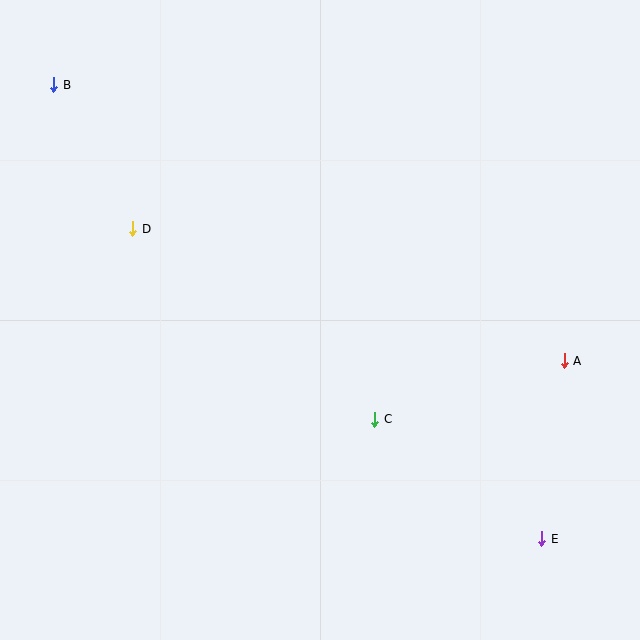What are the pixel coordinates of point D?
Point D is at (133, 229).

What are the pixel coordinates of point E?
Point E is at (542, 539).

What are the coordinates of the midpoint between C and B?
The midpoint between C and B is at (214, 252).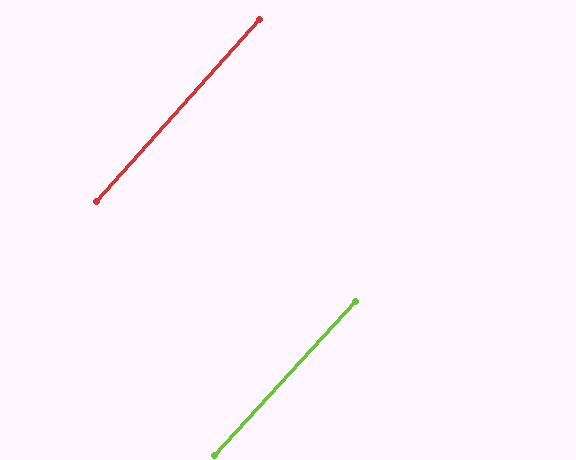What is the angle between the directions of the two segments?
Approximately 1 degree.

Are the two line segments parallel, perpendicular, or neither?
Parallel — their directions differ by only 0.7°.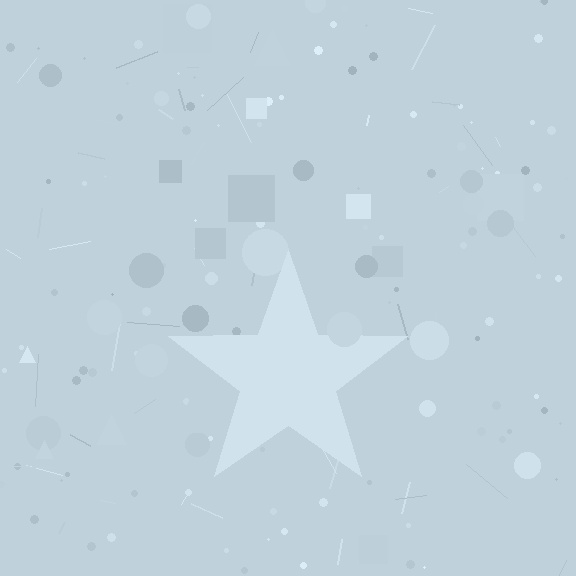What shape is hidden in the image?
A star is hidden in the image.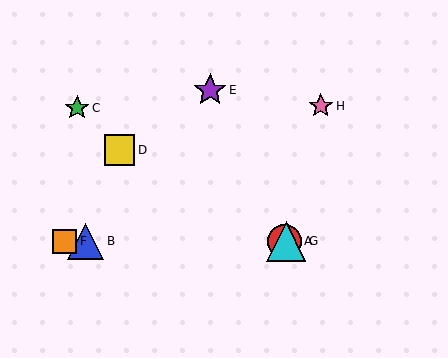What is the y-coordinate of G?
Object G is at y≈241.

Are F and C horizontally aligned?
No, F is at y≈241 and C is at y≈108.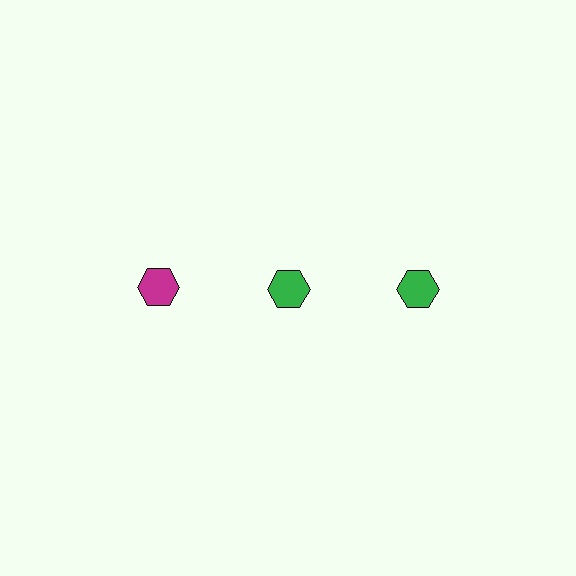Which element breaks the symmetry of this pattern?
The magenta hexagon in the top row, leftmost column breaks the symmetry. All other shapes are green hexagons.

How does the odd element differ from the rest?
It has a different color: magenta instead of green.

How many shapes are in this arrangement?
There are 3 shapes arranged in a grid pattern.